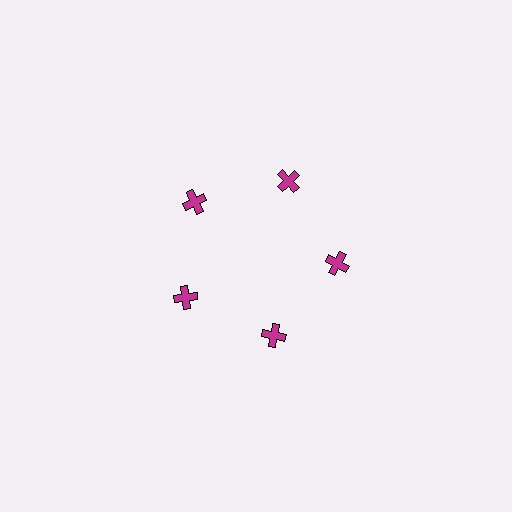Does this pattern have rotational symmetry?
Yes, this pattern has 5-fold rotational symmetry. It looks the same after rotating 72 degrees around the center.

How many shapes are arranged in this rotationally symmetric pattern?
There are 5 shapes, arranged in 5 groups of 1.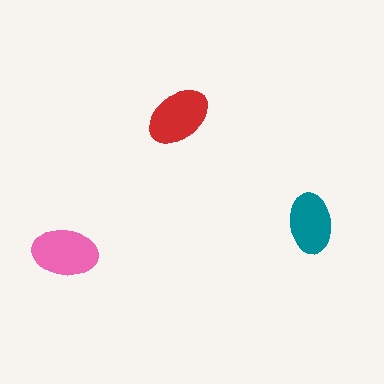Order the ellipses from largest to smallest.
the pink one, the red one, the teal one.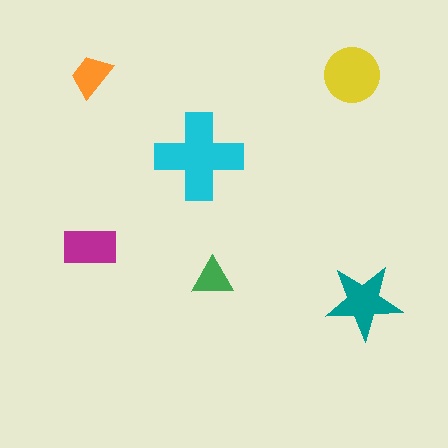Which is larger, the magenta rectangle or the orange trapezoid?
The magenta rectangle.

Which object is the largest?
The cyan cross.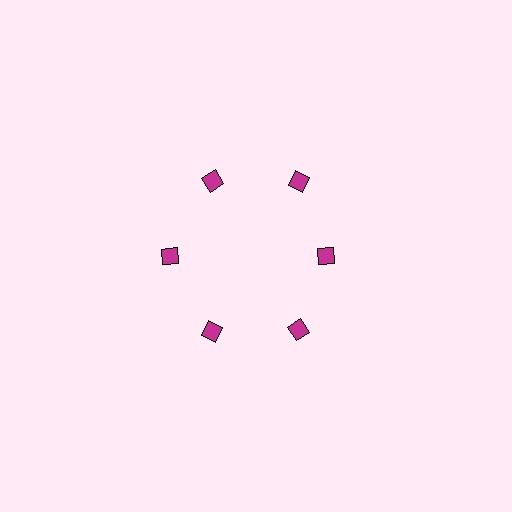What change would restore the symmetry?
The symmetry would be restored by moving it outward, back onto the ring so that all 6 diamonds sit at equal angles and equal distance from the center.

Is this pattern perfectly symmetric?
No. The 6 magenta diamonds are arranged in a ring, but one element near the 3 o'clock position is pulled inward toward the center, breaking the 6-fold rotational symmetry.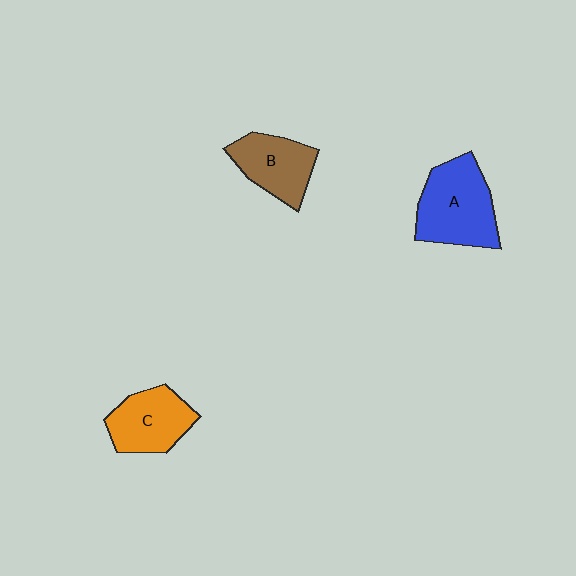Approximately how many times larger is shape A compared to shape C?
Approximately 1.3 times.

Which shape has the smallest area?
Shape B (brown).